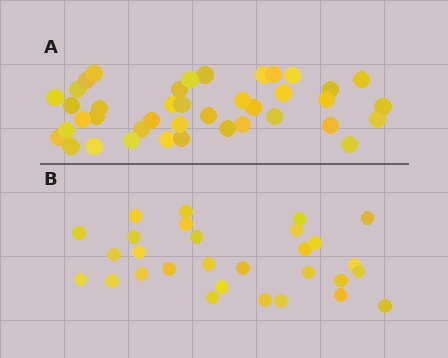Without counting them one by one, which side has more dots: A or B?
Region A (the top region) has more dots.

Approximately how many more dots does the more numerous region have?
Region A has roughly 12 or so more dots than region B.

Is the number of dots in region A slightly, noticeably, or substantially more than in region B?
Region A has noticeably more, but not dramatically so. The ratio is roughly 1.4 to 1.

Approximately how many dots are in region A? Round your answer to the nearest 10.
About 40 dots.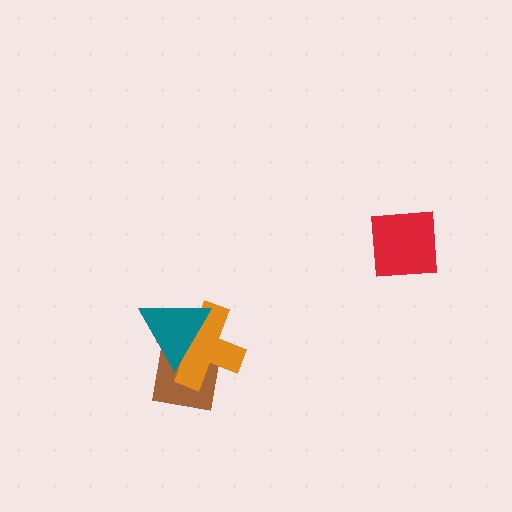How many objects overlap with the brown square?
2 objects overlap with the brown square.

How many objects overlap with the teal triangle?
2 objects overlap with the teal triangle.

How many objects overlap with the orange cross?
2 objects overlap with the orange cross.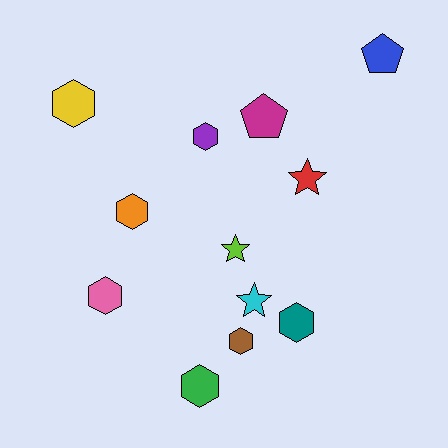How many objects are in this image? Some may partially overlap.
There are 12 objects.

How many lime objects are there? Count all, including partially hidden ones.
There is 1 lime object.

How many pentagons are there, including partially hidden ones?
There are 2 pentagons.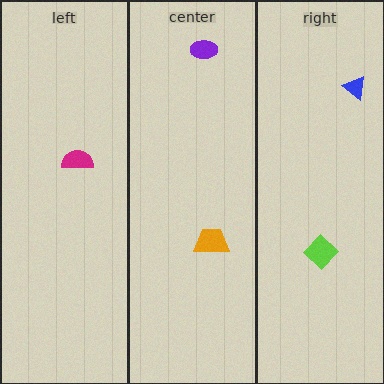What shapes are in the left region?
The magenta semicircle.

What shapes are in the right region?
The lime diamond, the blue triangle.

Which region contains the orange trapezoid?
The center region.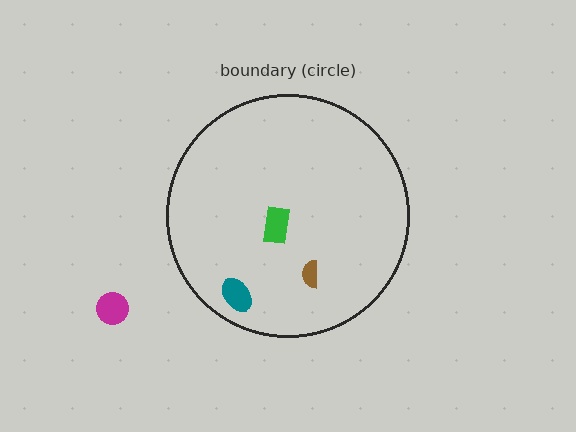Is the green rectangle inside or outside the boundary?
Inside.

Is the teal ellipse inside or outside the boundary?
Inside.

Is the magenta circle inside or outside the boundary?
Outside.